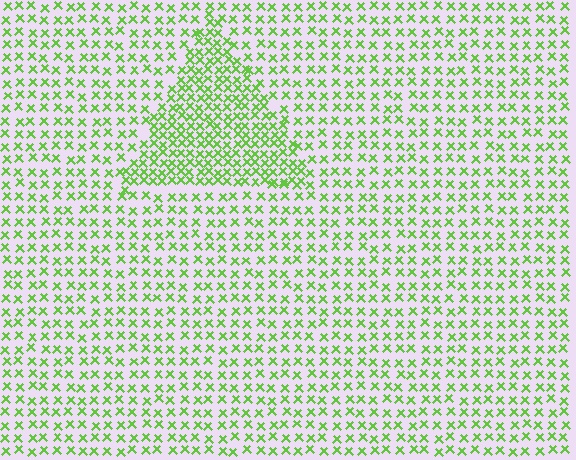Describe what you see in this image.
The image contains small lime elements arranged at two different densities. A triangle-shaped region is visible where the elements are more densely packed than the surrounding area.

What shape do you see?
I see a triangle.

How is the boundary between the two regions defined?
The boundary is defined by a change in element density (approximately 1.9x ratio). All elements are the same color, size, and shape.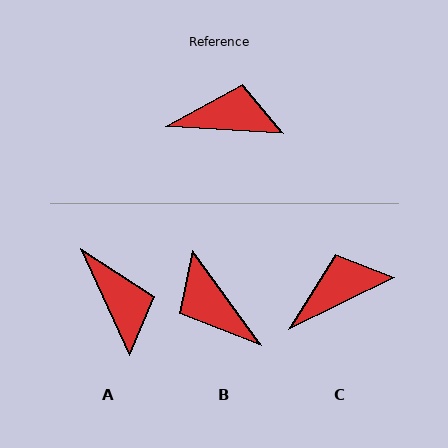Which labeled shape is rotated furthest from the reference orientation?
B, about 129 degrees away.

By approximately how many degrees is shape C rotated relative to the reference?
Approximately 29 degrees counter-clockwise.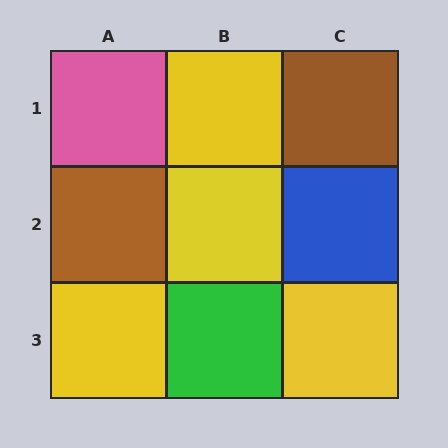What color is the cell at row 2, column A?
Brown.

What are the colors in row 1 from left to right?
Pink, yellow, brown.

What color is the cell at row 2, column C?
Blue.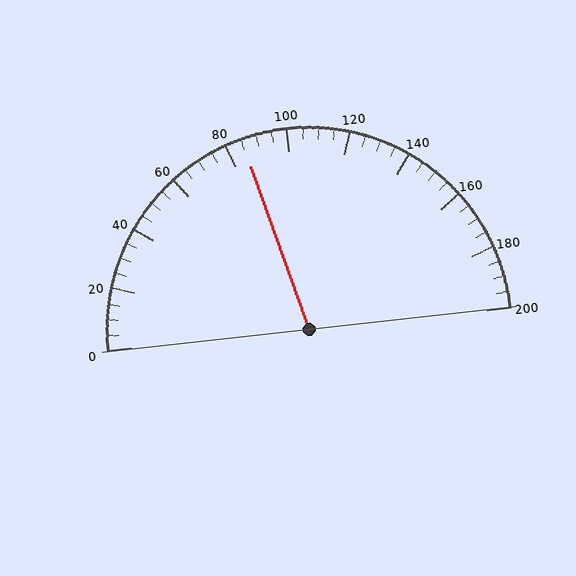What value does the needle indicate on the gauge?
The needle indicates approximately 85.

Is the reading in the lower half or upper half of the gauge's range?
The reading is in the lower half of the range (0 to 200).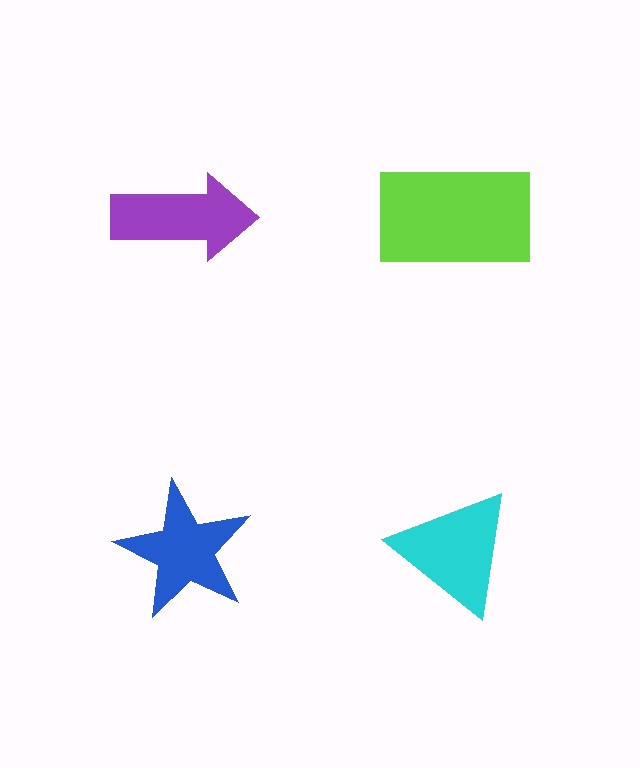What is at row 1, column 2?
A lime rectangle.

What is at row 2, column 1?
A blue star.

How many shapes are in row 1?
2 shapes.